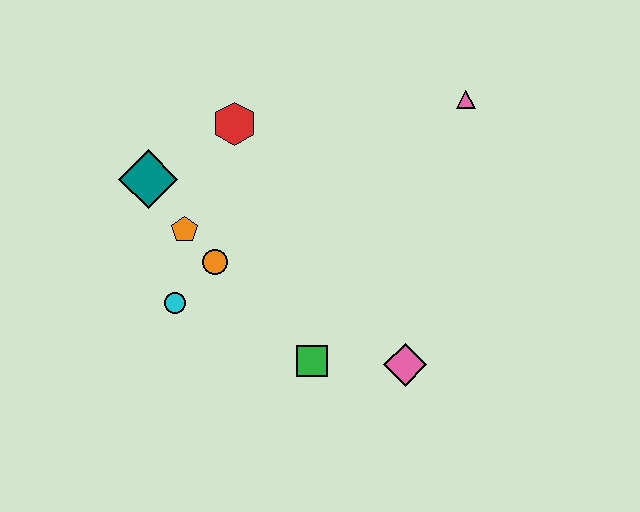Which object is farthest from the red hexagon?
The pink diamond is farthest from the red hexagon.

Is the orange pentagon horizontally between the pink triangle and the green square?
No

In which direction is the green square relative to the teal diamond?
The green square is below the teal diamond.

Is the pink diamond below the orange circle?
Yes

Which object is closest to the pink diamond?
The green square is closest to the pink diamond.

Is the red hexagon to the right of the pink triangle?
No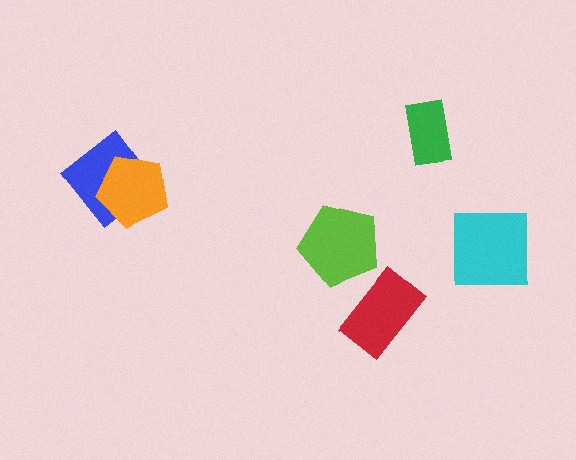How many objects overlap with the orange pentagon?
1 object overlaps with the orange pentagon.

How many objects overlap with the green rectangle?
0 objects overlap with the green rectangle.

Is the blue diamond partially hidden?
Yes, it is partially covered by another shape.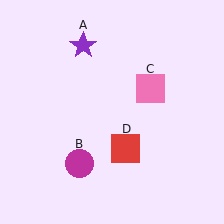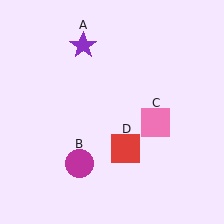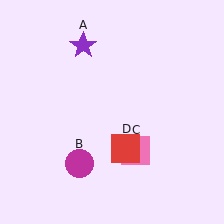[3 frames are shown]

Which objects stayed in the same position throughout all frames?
Purple star (object A) and magenta circle (object B) and red square (object D) remained stationary.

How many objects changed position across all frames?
1 object changed position: pink square (object C).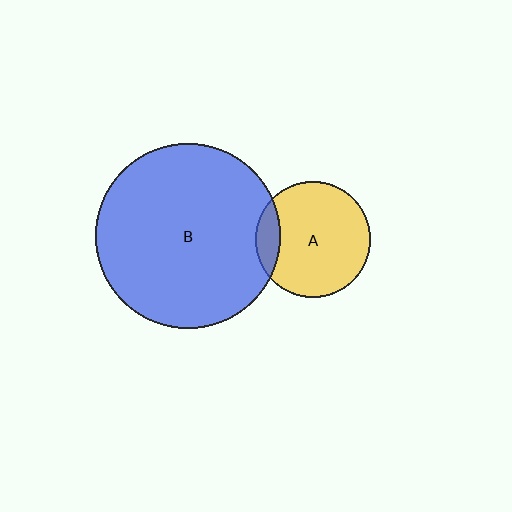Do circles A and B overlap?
Yes.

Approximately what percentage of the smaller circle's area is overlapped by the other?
Approximately 15%.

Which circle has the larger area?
Circle B (blue).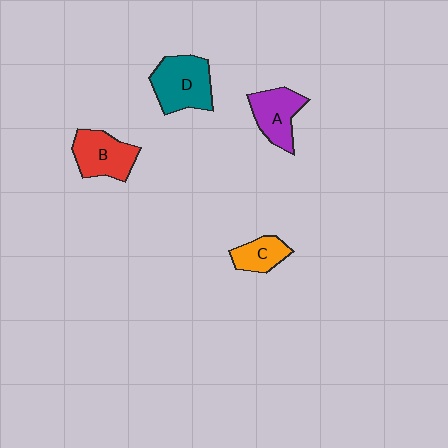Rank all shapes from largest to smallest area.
From largest to smallest: D (teal), B (red), A (purple), C (orange).